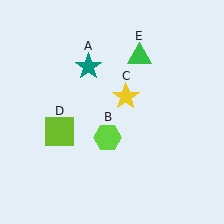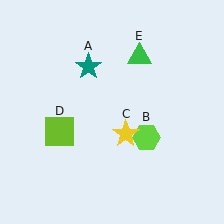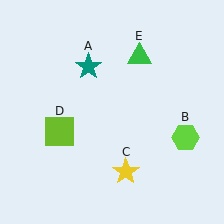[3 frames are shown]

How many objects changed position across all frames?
2 objects changed position: lime hexagon (object B), yellow star (object C).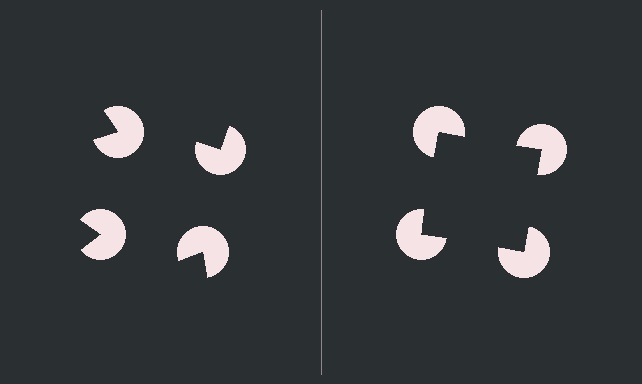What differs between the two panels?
The pac-man discs are positioned identically on both sides; only the wedge orientations differ. On the right they align to a square; on the left they are misaligned.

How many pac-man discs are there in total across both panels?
8 — 4 on each side.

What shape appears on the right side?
An illusory square.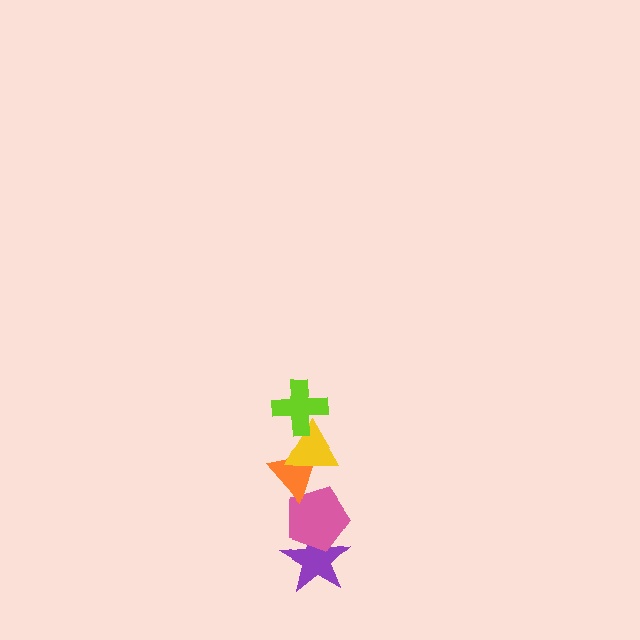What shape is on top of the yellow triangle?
The lime cross is on top of the yellow triangle.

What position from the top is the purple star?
The purple star is 5th from the top.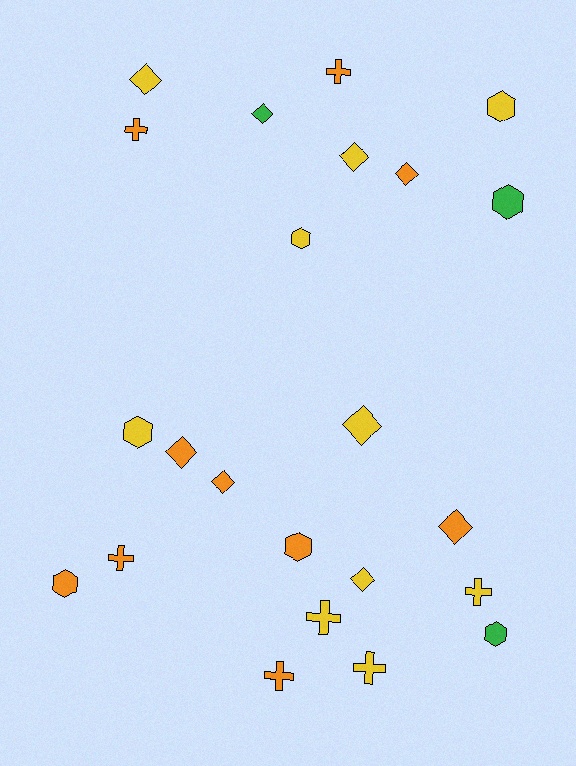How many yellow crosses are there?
There are 3 yellow crosses.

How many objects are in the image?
There are 23 objects.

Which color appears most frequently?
Yellow, with 10 objects.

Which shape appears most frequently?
Diamond, with 9 objects.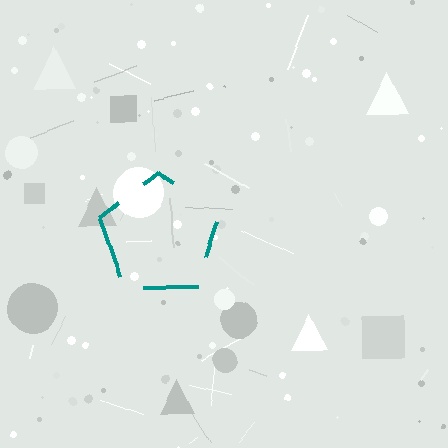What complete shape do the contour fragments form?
The contour fragments form a pentagon.